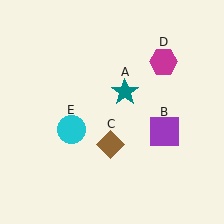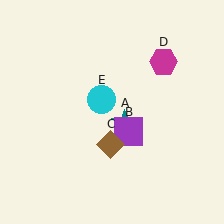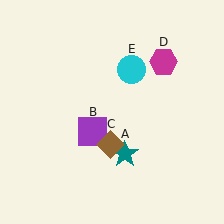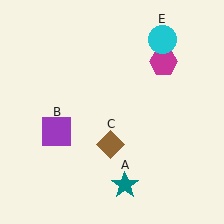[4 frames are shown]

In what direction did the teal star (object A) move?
The teal star (object A) moved down.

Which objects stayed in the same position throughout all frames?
Brown diamond (object C) and magenta hexagon (object D) remained stationary.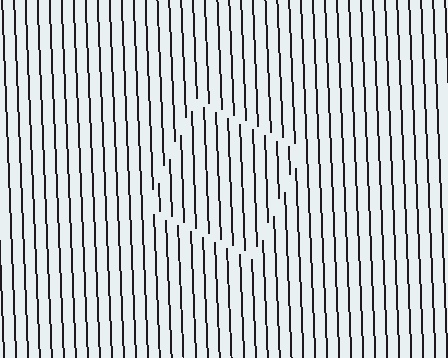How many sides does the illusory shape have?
4 sides — the line-ends trace a square.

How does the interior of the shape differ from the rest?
The interior of the shape contains the same grating, shifted by half a period — the contour is defined by the phase discontinuity where line-ends from the inner and outer gratings abut.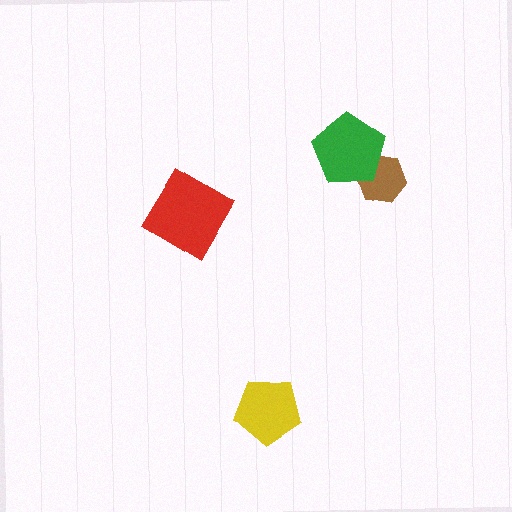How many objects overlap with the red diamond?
0 objects overlap with the red diamond.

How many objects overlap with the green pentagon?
1 object overlaps with the green pentagon.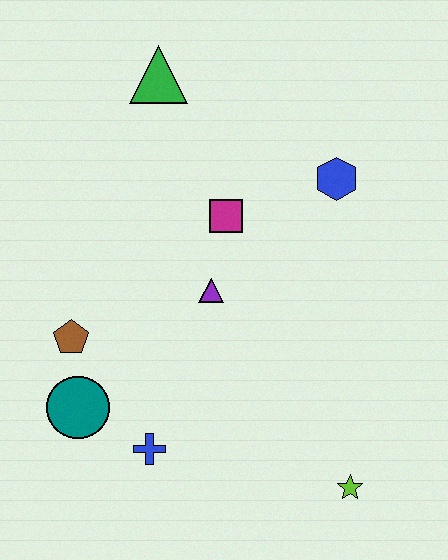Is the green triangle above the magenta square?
Yes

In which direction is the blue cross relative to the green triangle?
The blue cross is below the green triangle.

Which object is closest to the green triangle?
The magenta square is closest to the green triangle.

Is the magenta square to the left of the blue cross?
No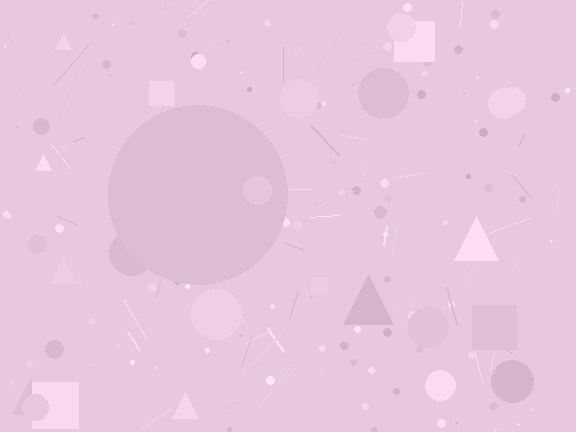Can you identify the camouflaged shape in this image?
The camouflaged shape is a circle.